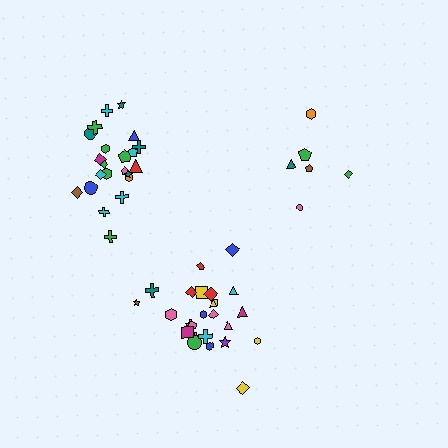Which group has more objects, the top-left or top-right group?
The top-left group.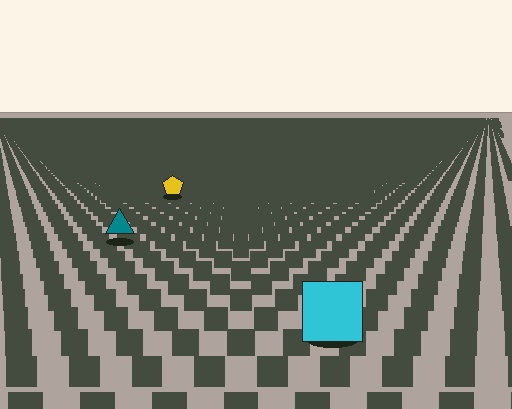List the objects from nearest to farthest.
From nearest to farthest: the cyan square, the teal triangle, the yellow pentagon.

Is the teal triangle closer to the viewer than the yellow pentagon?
Yes. The teal triangle is closer — you can tell from the texture gradient: the ground texture is coarser near it.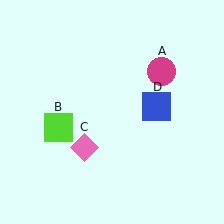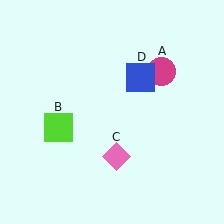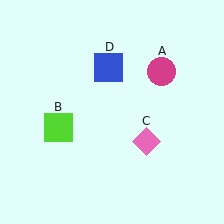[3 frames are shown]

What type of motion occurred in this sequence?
The pink diamond (object C), blue square (object D) rotated counterclockwise around the center of the scene.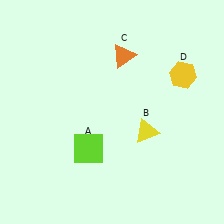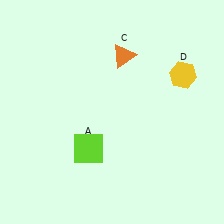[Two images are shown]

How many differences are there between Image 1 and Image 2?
There is 1 difference between the two images.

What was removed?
The yellow triangle (B) was removed in Image 2.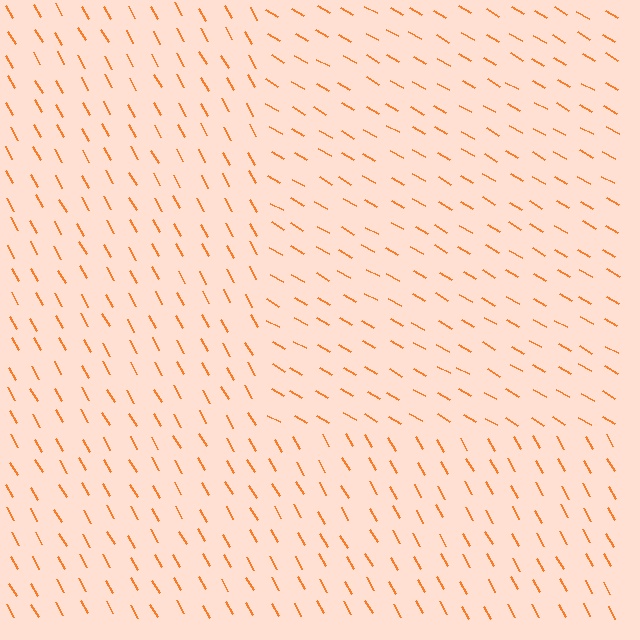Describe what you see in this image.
The image is filled with small orange line segments. A rectangle region in the image has lines oriented differently from the surrounding lines, creating a visible texture boundary.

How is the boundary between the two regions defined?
The boundary is defined purely by a change in line orientation (approximately 31 degrees difference). All lines are the same color and thickness.